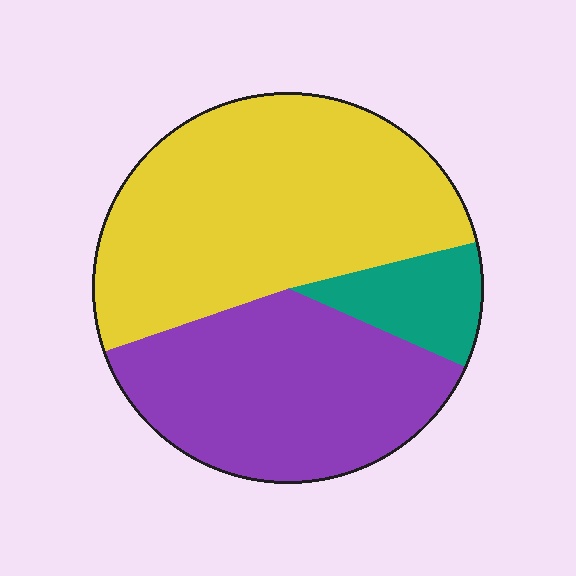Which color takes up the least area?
Teal, at roughly 10%.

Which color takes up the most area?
Yellow, at roughly 50%.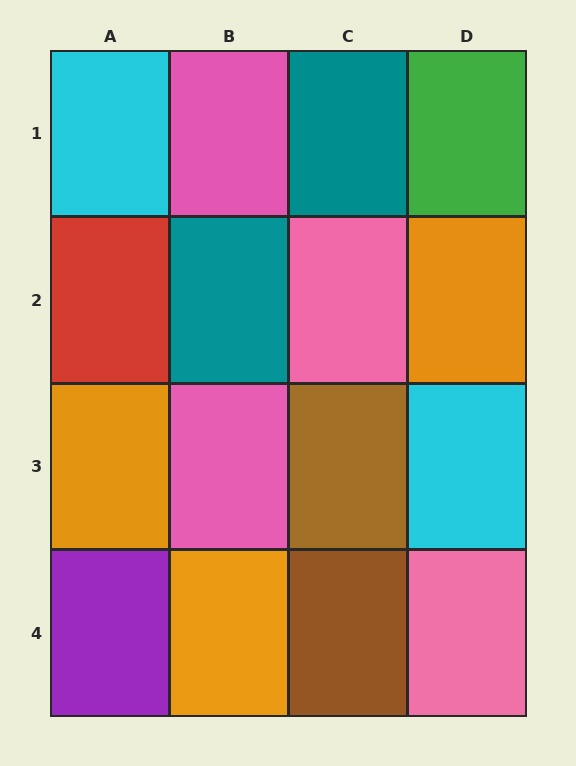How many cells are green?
1 cell is green.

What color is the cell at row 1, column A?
Cyan.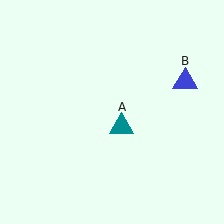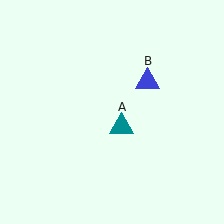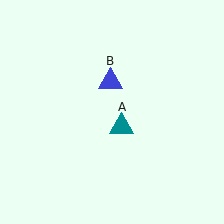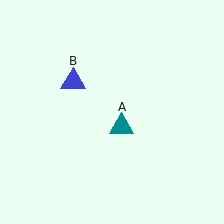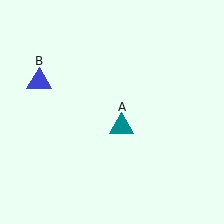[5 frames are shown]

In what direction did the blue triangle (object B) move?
The blue triangle (object B) moved left.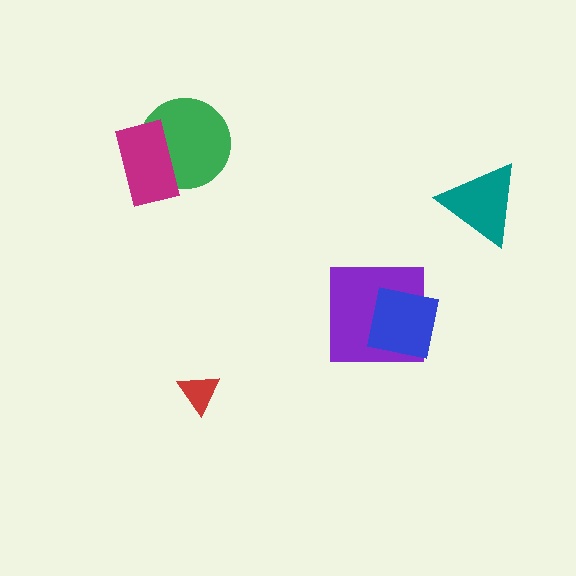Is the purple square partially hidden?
Yes, it is partially covered by another shape.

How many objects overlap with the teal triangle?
0 objects overlap with the teal triangle.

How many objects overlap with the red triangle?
0 objects overlap with the red triangle.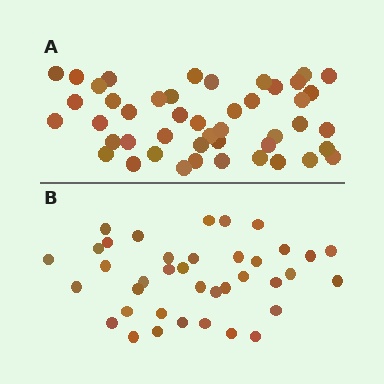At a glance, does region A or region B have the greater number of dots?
Region A (the top region) has more dots.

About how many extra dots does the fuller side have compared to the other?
Region A has roughly 8 or so more dots than region B.